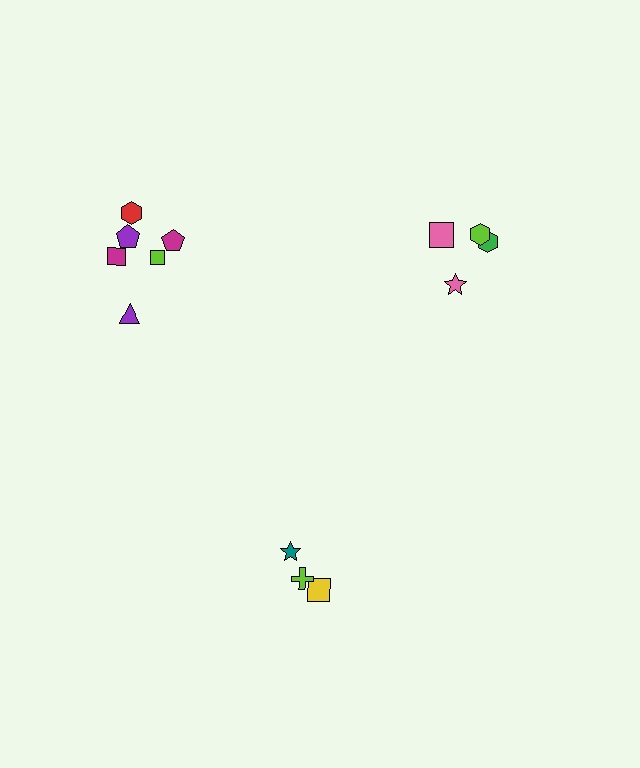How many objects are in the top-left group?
There are 6 objects.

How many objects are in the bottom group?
There are 3 objects.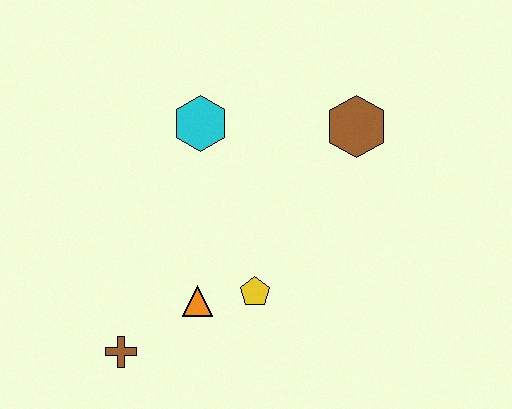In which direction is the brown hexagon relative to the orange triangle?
The brown hexagon is above the orange triangle.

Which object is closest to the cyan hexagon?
The brown hexagon is closest to the cyan hexagon.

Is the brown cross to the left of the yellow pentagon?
Yes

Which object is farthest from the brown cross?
The brown hexagon is farthest from the brown cross.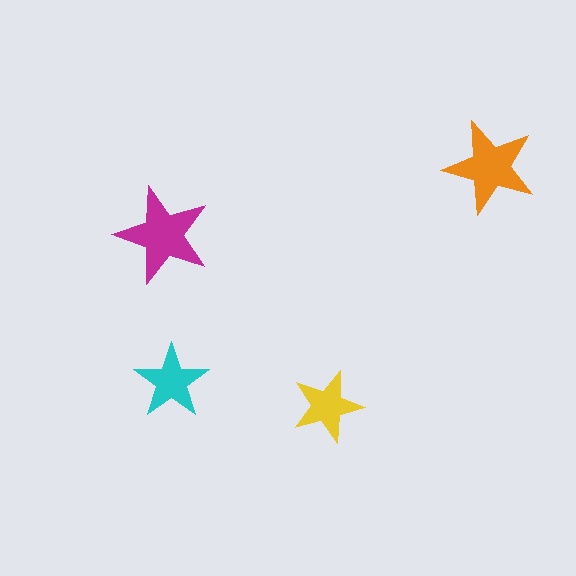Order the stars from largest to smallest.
the magenta one, the orange one, the cyan one, the yellow one.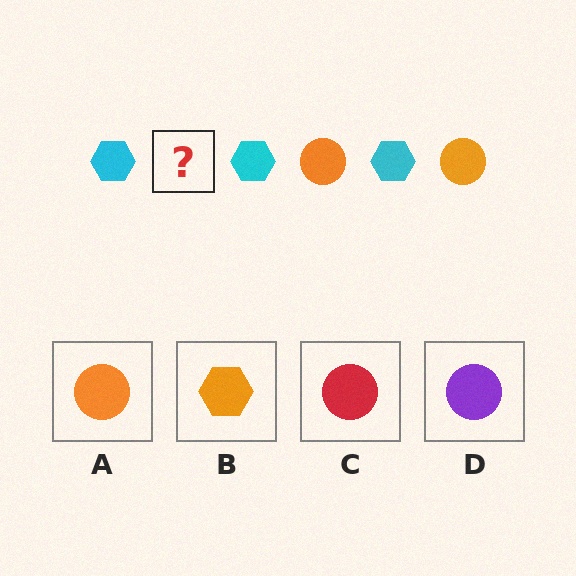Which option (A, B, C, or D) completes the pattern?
A.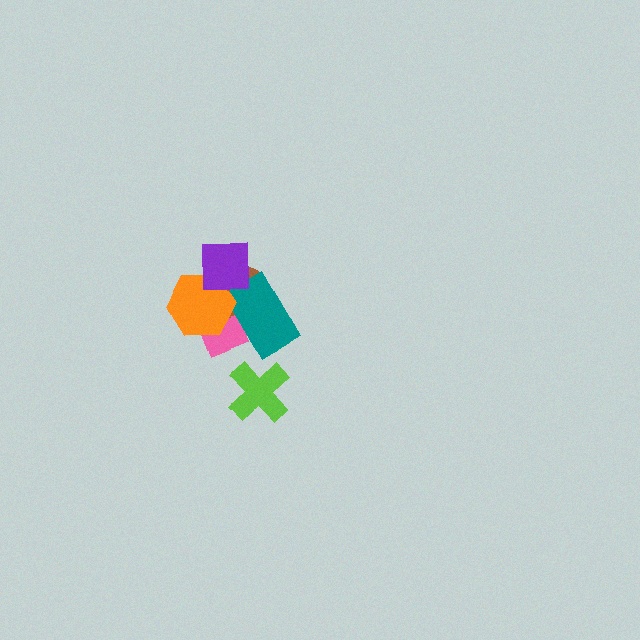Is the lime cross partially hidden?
No, no other shape covers it.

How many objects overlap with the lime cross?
0 objects overlap with the lime cross.